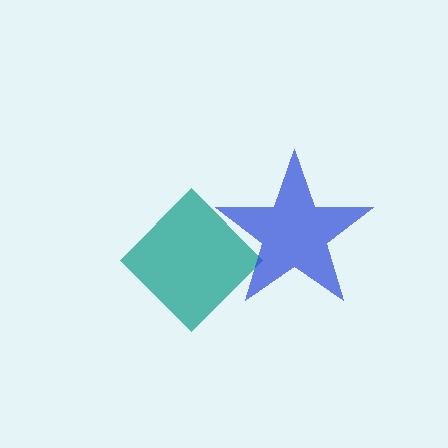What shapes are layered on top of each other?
The layered shapes are: a teal diamond, a blue star.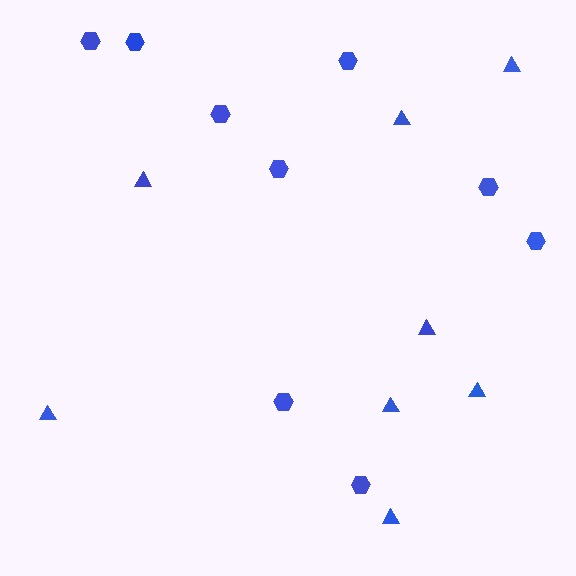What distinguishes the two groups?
There are 2 groups: one group of hexagons (9) and one group of triangles (8).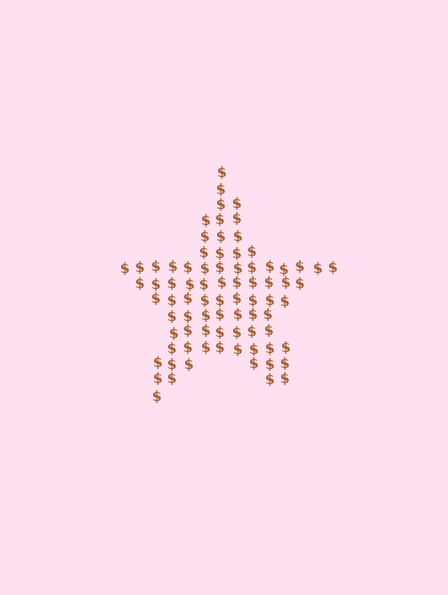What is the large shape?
The large shape is a star.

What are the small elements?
The small elements are dollar signs.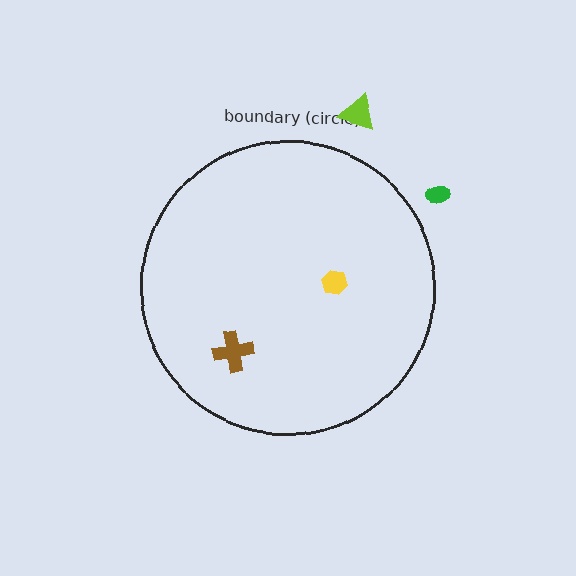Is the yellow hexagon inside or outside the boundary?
Inside.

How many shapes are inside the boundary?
2 inside, 2 outside.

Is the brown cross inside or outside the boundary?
Inside.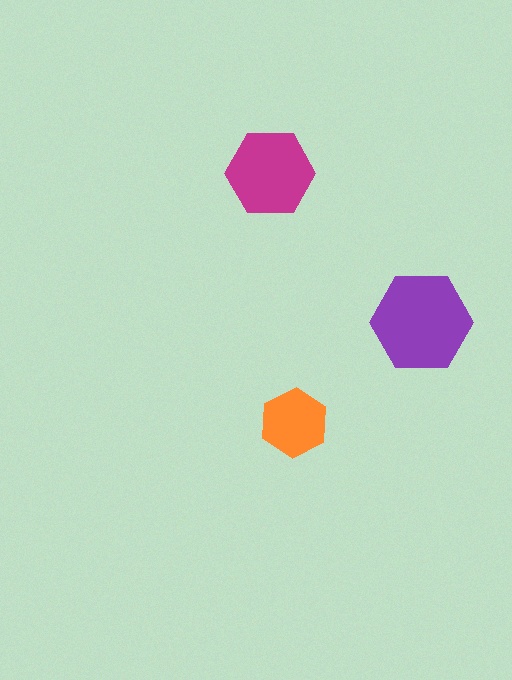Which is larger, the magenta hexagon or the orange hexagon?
The magenta one.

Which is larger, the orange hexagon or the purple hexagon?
The purple one.